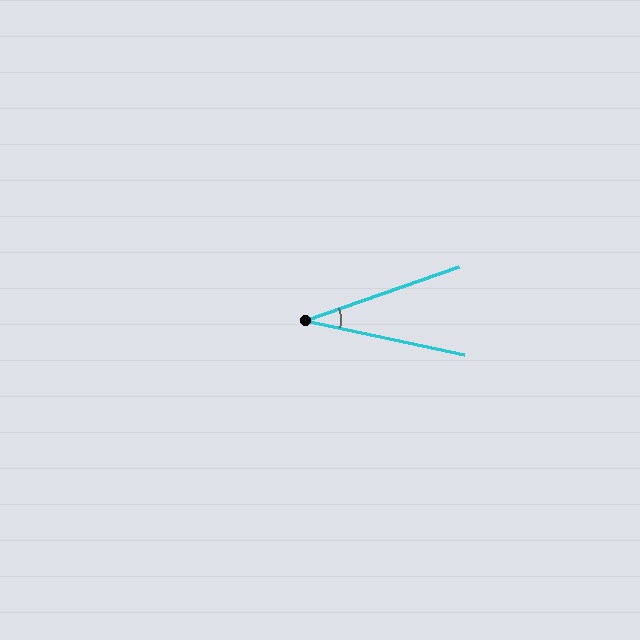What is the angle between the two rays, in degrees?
Approximately 31 degrees.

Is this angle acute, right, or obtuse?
It is acute.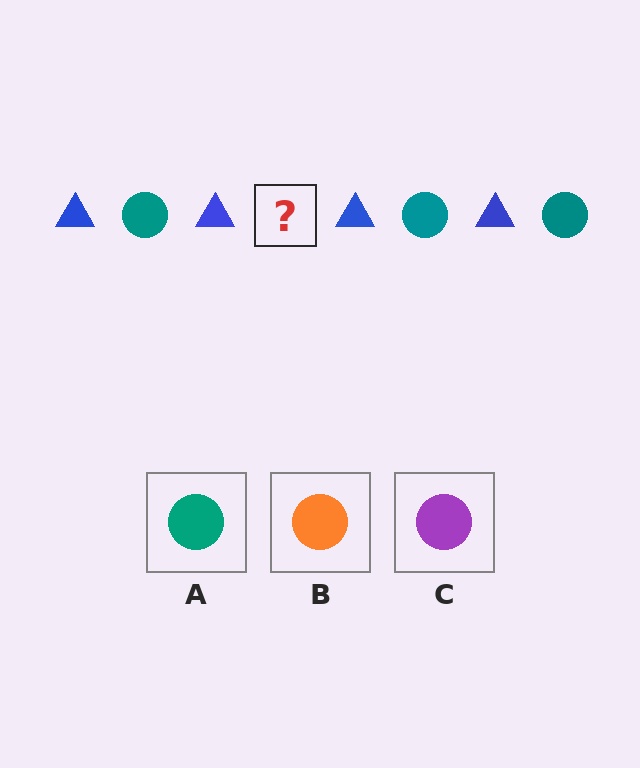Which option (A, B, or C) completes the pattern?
A.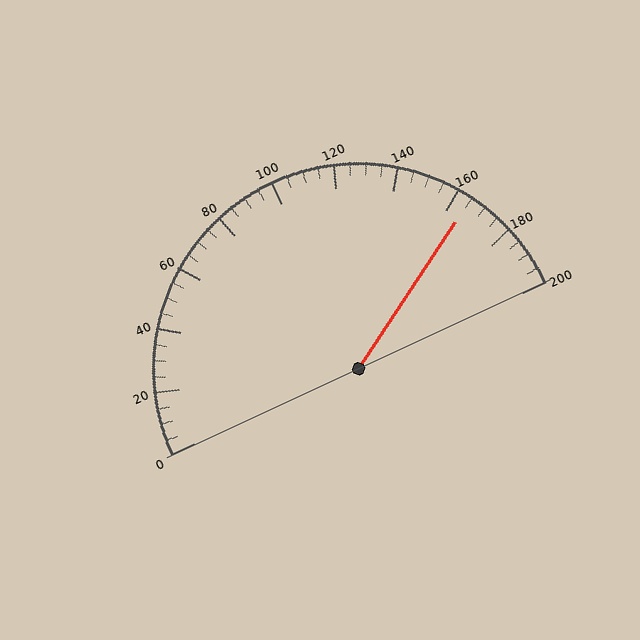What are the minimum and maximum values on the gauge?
The gauge ranges from 0 to 200.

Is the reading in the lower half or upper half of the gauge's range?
The reading is in the upper half of the range (0 to 200).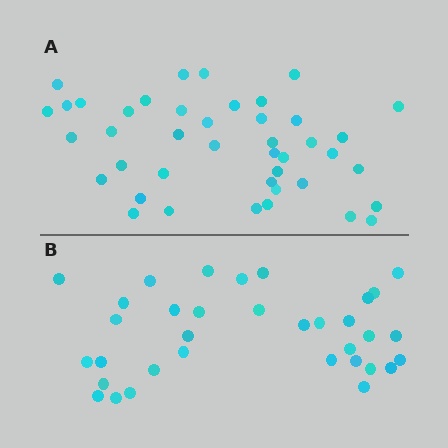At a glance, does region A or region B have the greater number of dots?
Region A (the top region) has more dots.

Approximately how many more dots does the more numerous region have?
Region A has roughly 8 or so more dots than region B.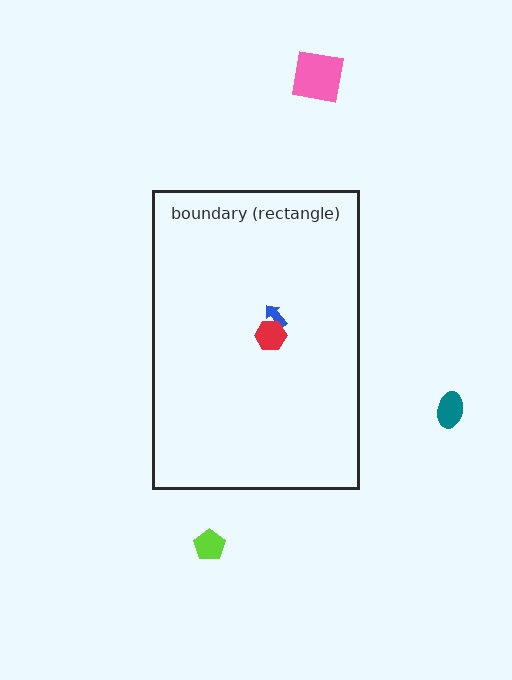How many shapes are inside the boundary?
2 inside, 3 outside.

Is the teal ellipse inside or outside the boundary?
Outside.